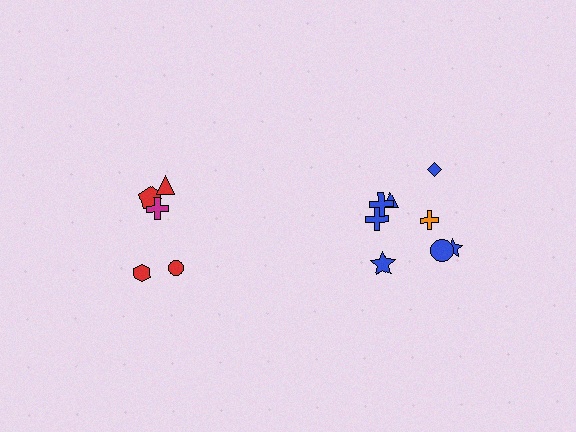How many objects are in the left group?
There are 5 objects.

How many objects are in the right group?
There are 8 objects.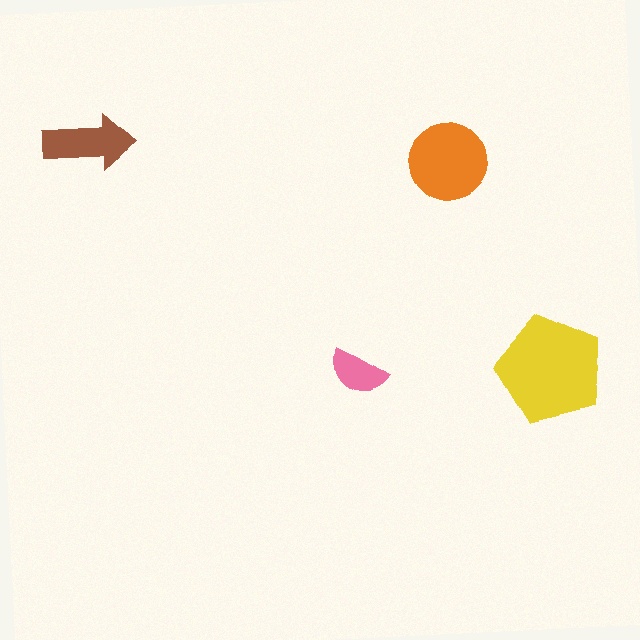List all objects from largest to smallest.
The yellow pentagon, the orange circle, the brown arrow, the pink semicircle.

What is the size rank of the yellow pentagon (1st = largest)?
1st.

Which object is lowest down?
The yellow pentagon is bottommost.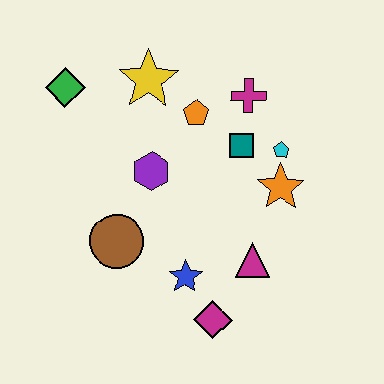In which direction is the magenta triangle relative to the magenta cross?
The magenta triangle is below the magenta cross.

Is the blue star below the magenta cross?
Yes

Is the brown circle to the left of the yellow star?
Yes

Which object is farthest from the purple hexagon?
The magenta diamond is farthest from the purple hexagon.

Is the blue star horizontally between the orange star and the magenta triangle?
No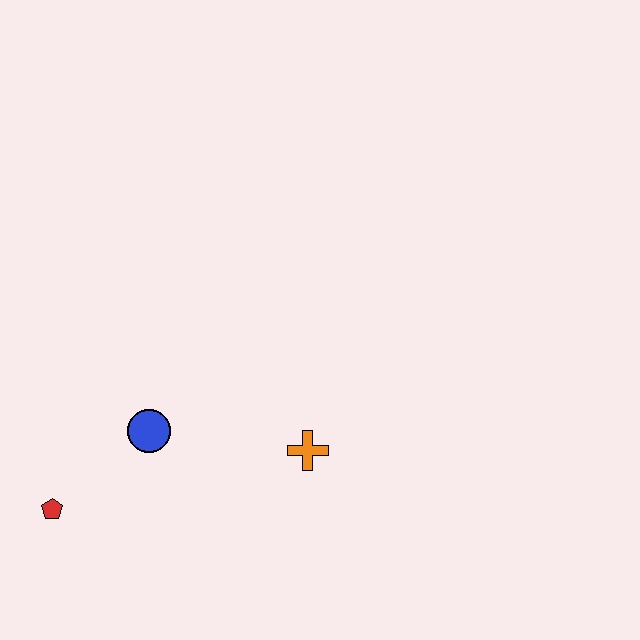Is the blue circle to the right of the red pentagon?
Yes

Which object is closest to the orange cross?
The blue circle is closest to the orange cross.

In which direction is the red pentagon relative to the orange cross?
The red pentagon is to the left of the orange cross.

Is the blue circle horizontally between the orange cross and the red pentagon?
Yes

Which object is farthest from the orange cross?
The red pentagon is farthest from the orange cross.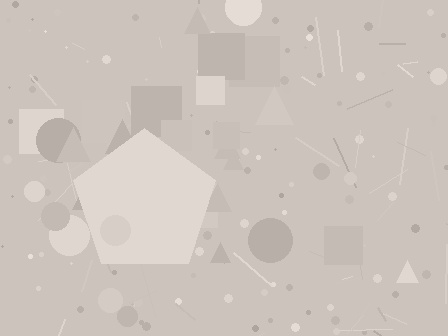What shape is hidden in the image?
A pentagon is hidden in the image.